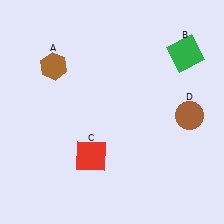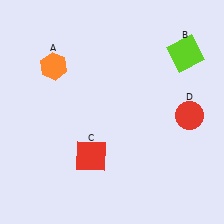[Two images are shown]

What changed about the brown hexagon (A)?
In Image 1, A is brown. In Image 2, it changed to orange.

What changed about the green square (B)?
In Image 1, B is green. In Image 2, it changed to lime.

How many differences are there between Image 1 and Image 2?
There are 3 differences between the two images.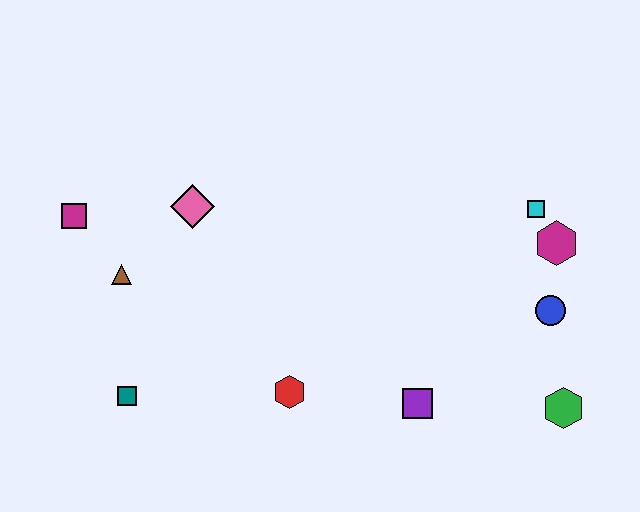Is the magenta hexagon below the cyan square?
Yes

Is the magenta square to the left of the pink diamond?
Yes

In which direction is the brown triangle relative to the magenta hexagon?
The brown triangle is to the left of the magenta hexagon.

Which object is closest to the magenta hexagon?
The cyan square is closest to the magenta hexagon.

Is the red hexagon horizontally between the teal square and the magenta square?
No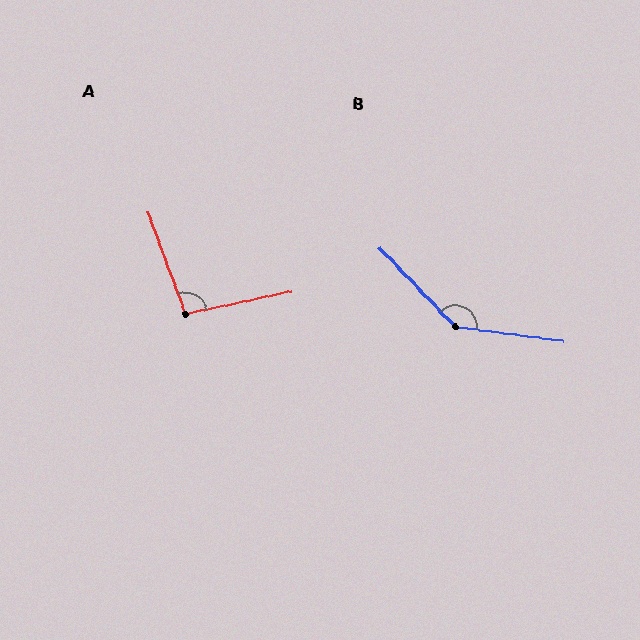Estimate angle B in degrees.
Approximately 142 degrees.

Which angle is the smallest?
A, at approximately 99 degrees.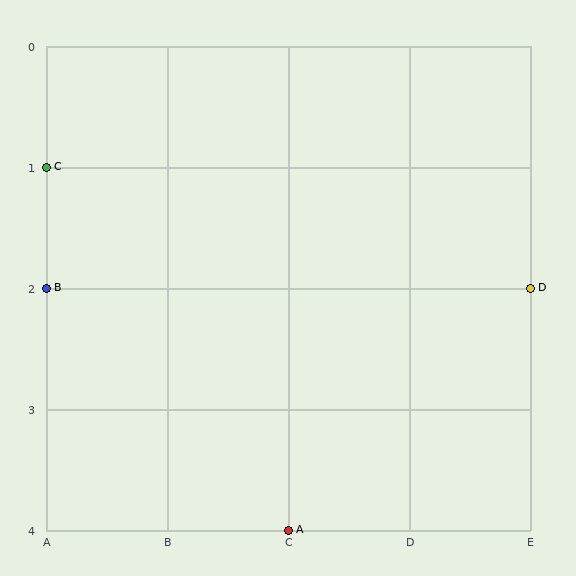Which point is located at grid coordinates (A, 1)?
Point C is at (A, 1).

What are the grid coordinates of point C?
Point C is at grid coordinates (A, 1).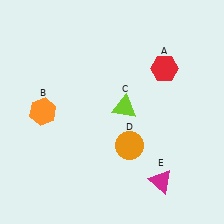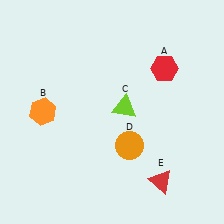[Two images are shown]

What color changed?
The triangle (E) changed from magenta in Image 1 to red in Image 2.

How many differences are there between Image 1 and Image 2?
There is 1 difference between the two images.